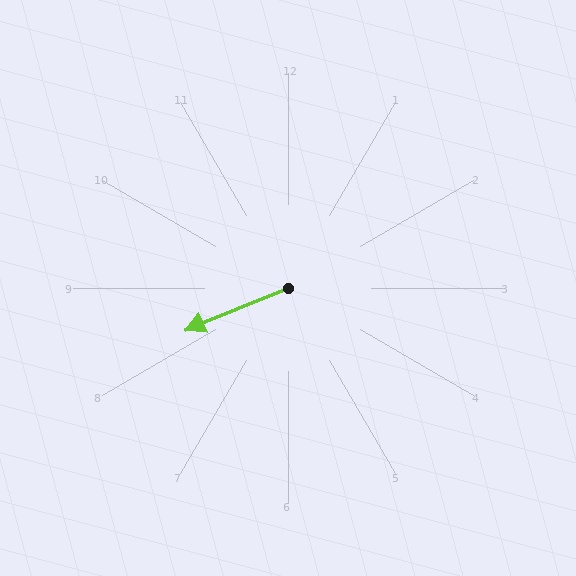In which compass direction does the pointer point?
West.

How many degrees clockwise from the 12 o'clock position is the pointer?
Approximately 248 degrees.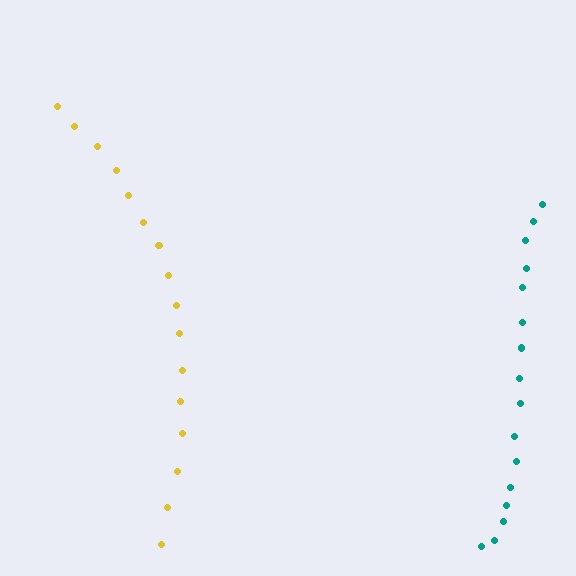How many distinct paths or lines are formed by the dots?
There are 2 distinct paths.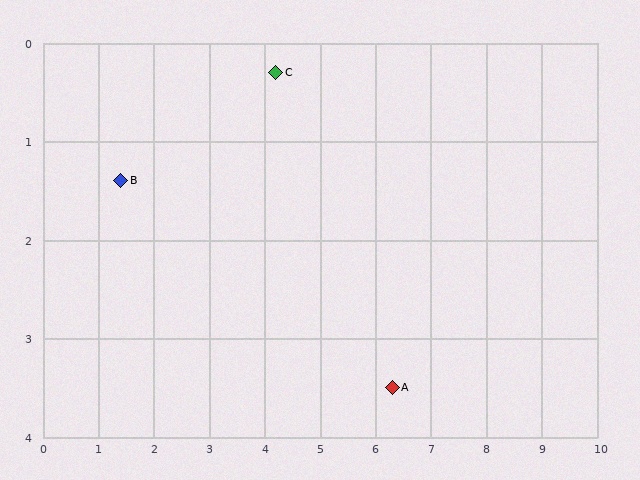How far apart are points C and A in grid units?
Points C and A are about 3.8 grid units apart.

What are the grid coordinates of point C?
Point C is at approximately (4.2, 0.3).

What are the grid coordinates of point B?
Point B is at approximately (1.4, 1.4).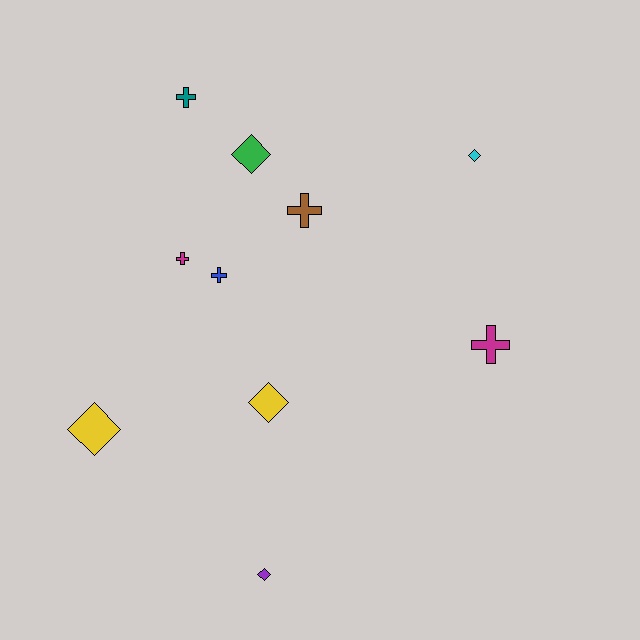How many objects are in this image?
There are 10 objects.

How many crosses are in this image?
There are 5 crosses.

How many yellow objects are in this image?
There are 2 yellow objects.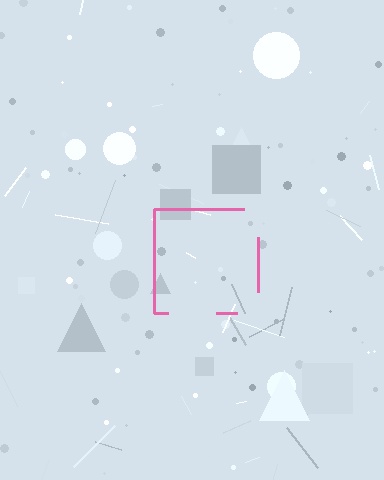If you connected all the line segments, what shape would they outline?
They would outline a square.